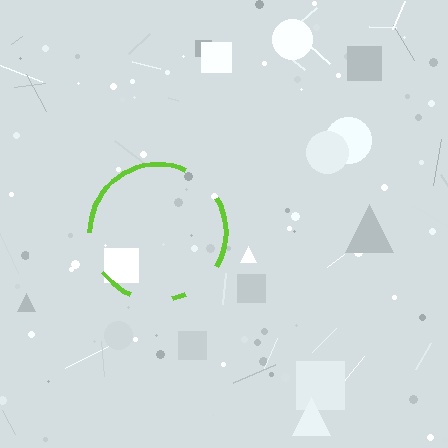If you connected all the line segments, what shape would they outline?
They would outline a circle.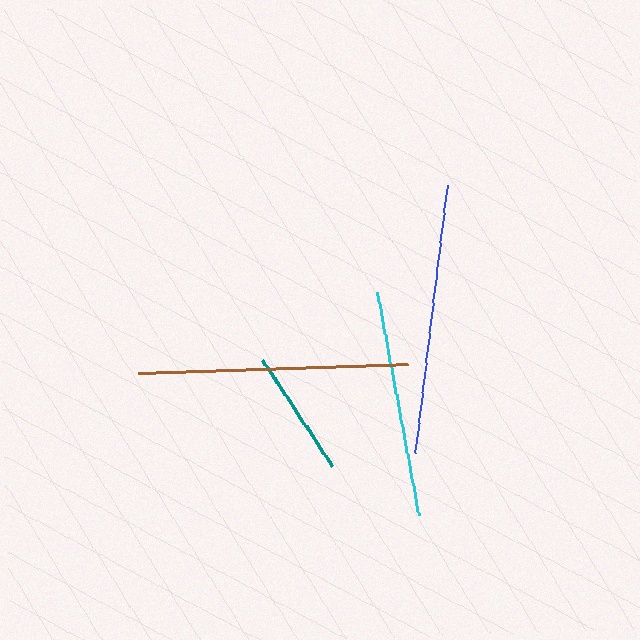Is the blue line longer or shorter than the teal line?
The blue line is longer than the teal line.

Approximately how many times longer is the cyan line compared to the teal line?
The cyan line is approximately 1.8 times the length of the teal line.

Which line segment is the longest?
The blue line is the longest at approximately 270 pixels.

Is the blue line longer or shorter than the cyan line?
The blue line is longer than the cyan line.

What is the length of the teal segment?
The teal segment is approximately 127 pixels long.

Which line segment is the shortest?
The teal line is the shortest at approximately 127 pixels.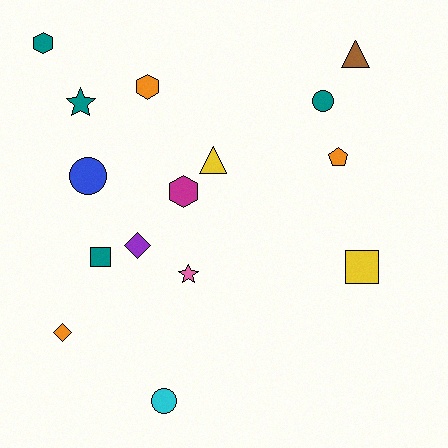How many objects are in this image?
There are 15 objects.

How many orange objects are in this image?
There are 3 orange objects.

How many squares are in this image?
There are 2 squares.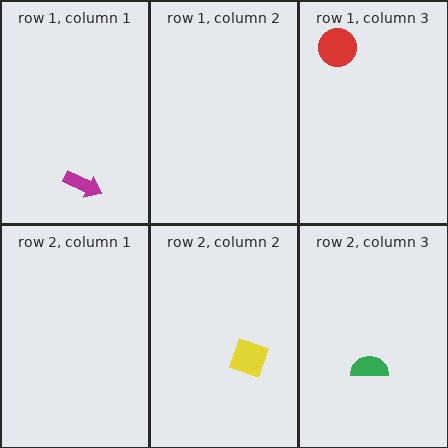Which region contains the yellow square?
The row 2, column 2 region.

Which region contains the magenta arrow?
The row 1, column 1 region.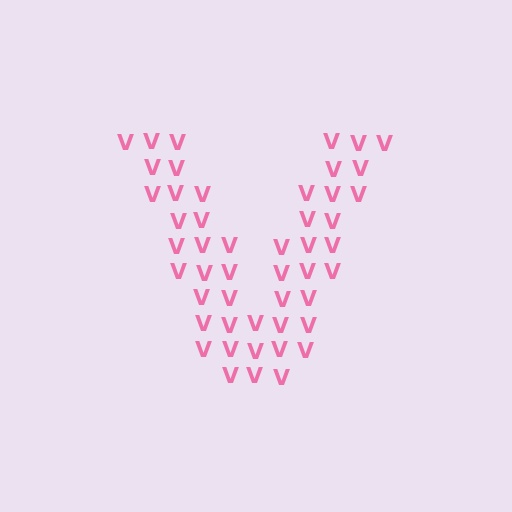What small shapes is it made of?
It is made of small letter V's.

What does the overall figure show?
The overall figure shows the letter V.